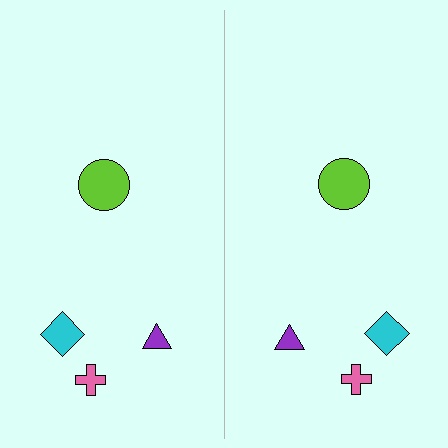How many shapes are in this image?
There are 8 shapes in this image.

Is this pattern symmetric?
Yes, this pattern has bilateral (reflection) symmetry.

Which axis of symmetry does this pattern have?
The pattern has a vertical axis of symmetry running through the center of the image.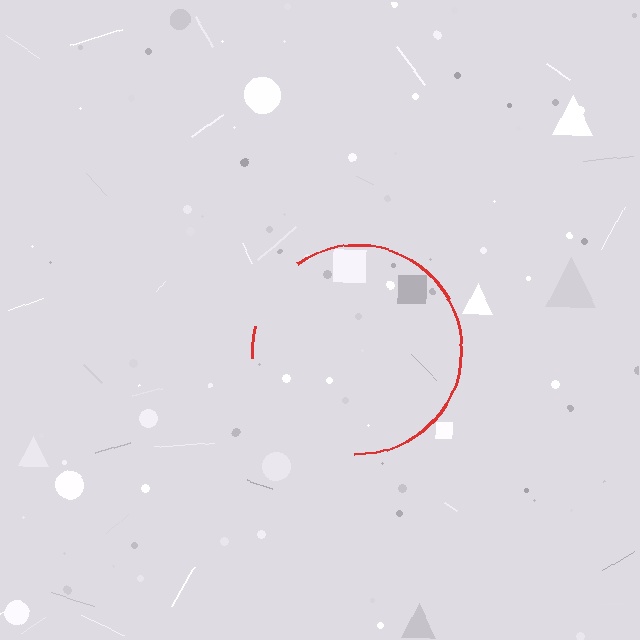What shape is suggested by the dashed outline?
The dashed outline suggests a circle.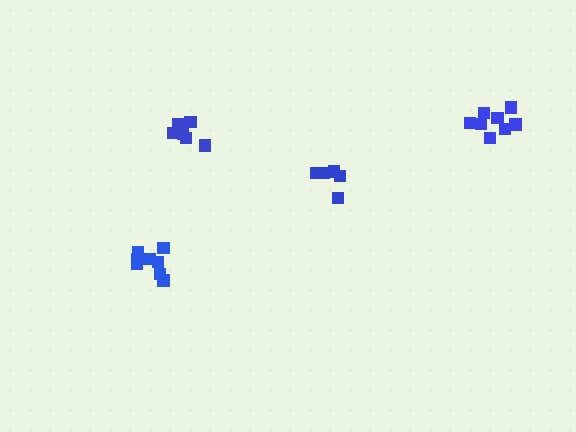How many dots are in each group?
Group 1: 5 dots, Group 2: 8 dots, Group 3: 8 dots, Group 4: 7 dots (28 total).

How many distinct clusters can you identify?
There are 4 distinct clusters.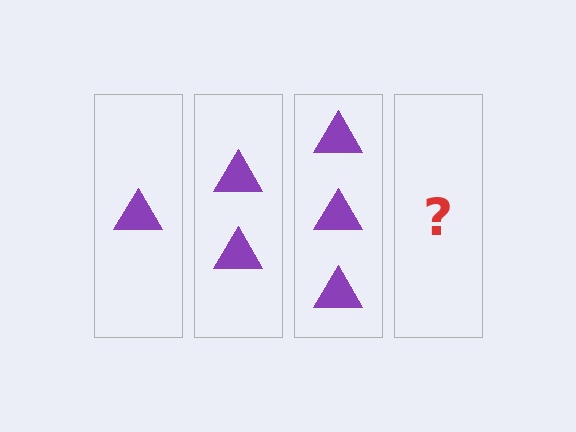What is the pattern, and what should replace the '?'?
The pattern is that each step adds one more triangle. The '?' should be 4 triangles.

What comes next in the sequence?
The next element should be 4 triangles.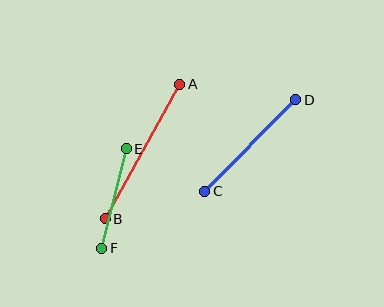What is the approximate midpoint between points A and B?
The midpoint is at approximately (142, 152) pixels.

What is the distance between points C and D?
The distance is approximately 129 pixels.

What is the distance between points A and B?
The distance is approximately 154 pixels.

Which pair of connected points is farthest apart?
Points A and B are farthest apart.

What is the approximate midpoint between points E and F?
The midpoint is at approximately (114, 199) pixels.